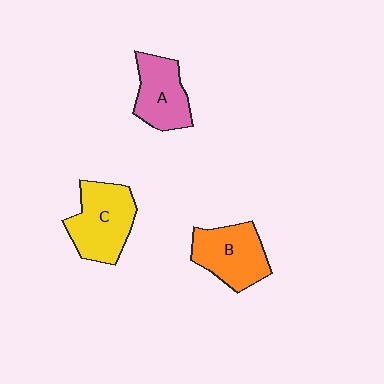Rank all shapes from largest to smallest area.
From largest to smallest: C (yellow), B (orange), A (pink).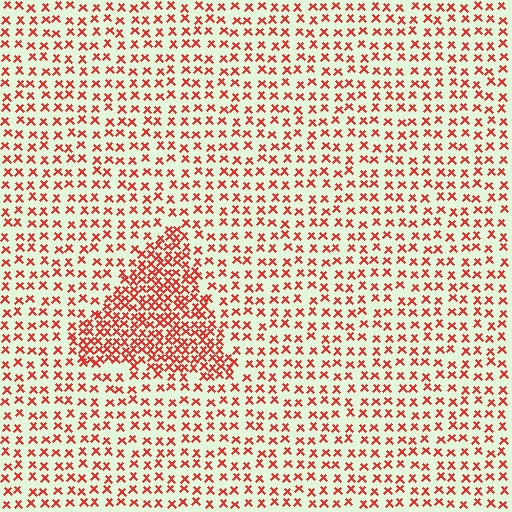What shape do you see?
I see a triangle.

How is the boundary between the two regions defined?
The boundary is defined by a change in element density (approximately 2.2x ratio). All elements are the same color, size, and shape.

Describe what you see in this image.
The image contains small red elements arranged at two different densities. A triangle-shaped region is visible where the elements are more densely packed than the surrounding area.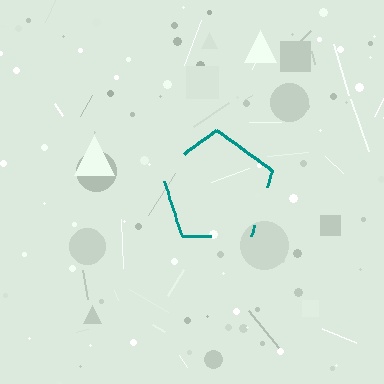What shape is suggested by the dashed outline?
The dashed outline suggests a pentagon.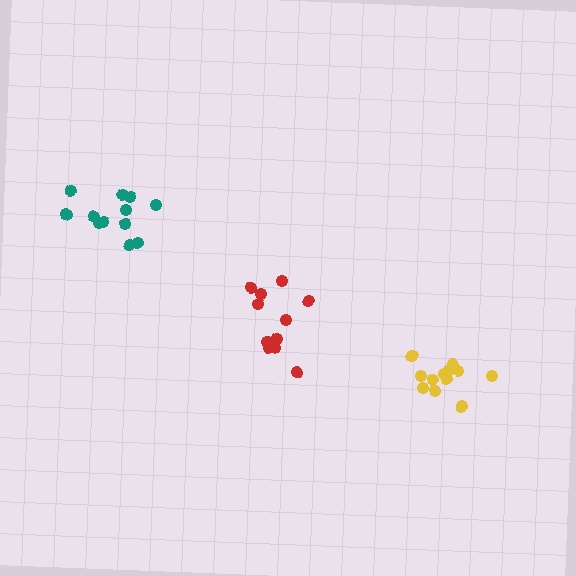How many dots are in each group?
Group 1: 12 dots, Group 2: 12 dots, Group 3: 11 dots (35 total).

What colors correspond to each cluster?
The clusters are colored: yellow, teal, red.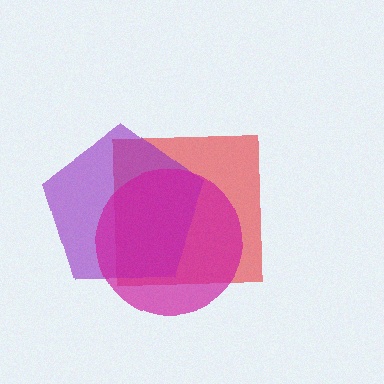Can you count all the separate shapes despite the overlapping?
Yes, there are 3 separate shapes.